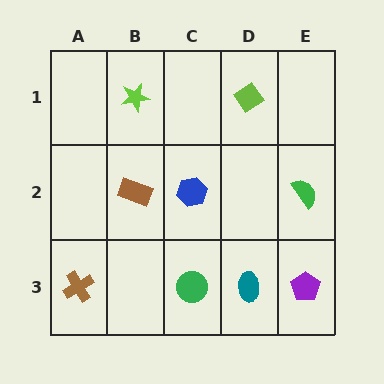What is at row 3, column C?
A green circle.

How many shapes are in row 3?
4 shapes.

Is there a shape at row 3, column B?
No, that cell is empty.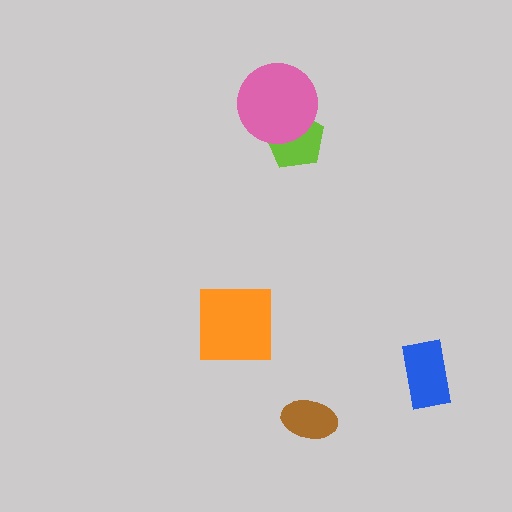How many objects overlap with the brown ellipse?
0 objects overlap with the brown ellipse.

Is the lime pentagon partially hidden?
Yes, it is partially covered by another shape.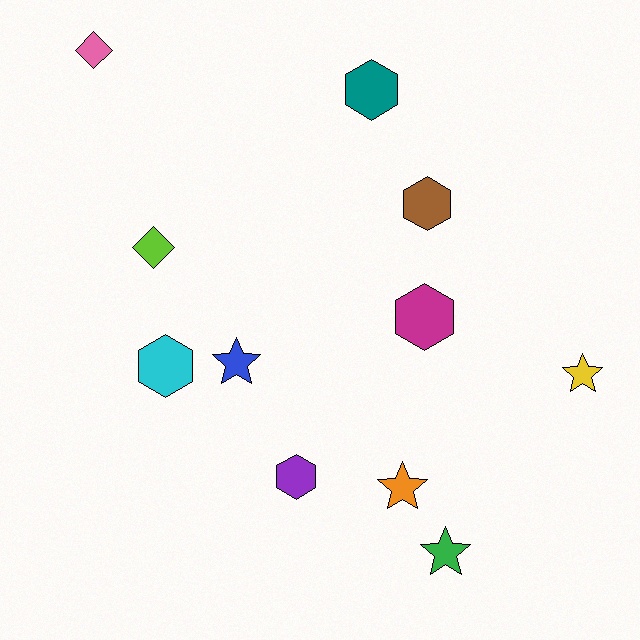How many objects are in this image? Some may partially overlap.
There are 11 objects.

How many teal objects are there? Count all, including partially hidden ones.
There is 1 teal object.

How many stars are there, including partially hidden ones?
There are 4 stars.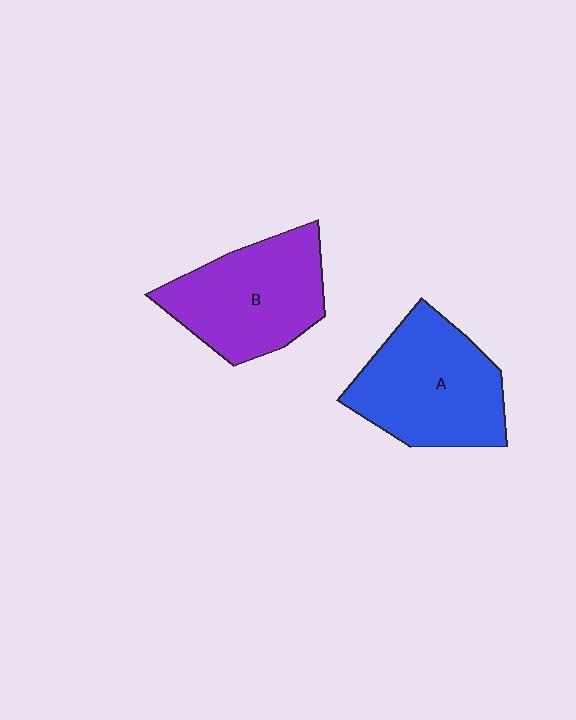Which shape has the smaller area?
Shape B (purple).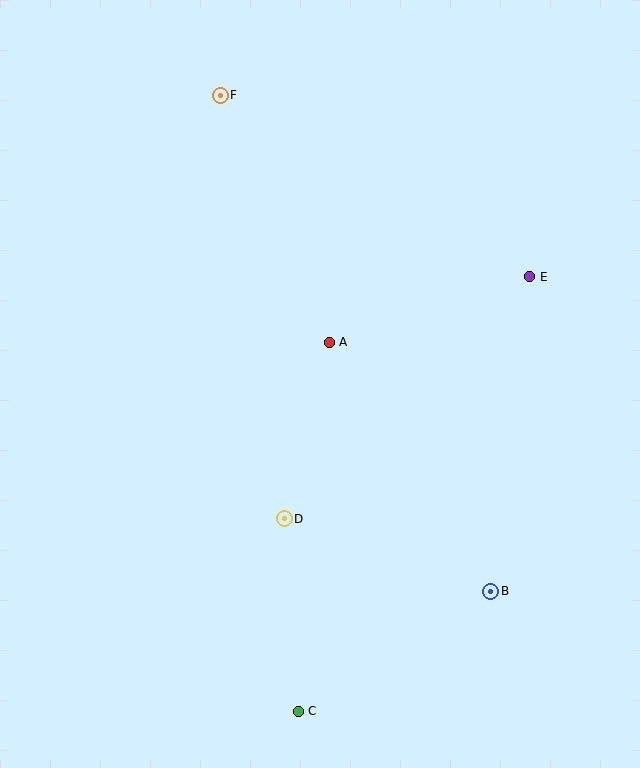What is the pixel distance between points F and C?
The distance between F and C is 621 pixels.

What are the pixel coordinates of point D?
Point D is at (284, 519).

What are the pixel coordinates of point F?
Point F is at (220, 95).